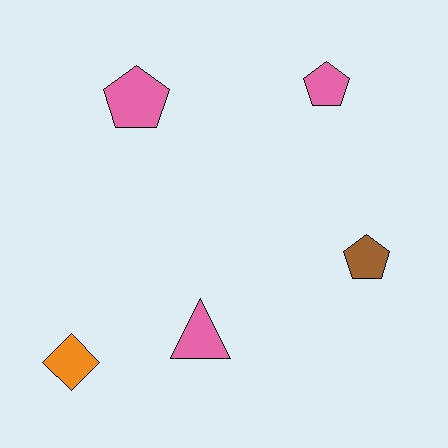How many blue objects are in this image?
There are no blue objects.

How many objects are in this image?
There are 5 objects.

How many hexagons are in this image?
There are no hexagons.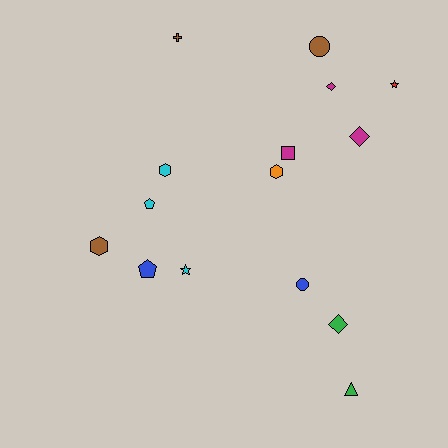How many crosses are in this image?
There is 1 cross.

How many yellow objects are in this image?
There are no yellow objects.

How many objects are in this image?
There are 15 objects.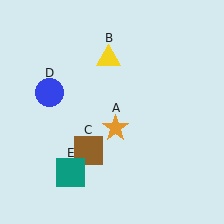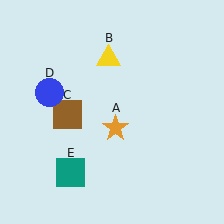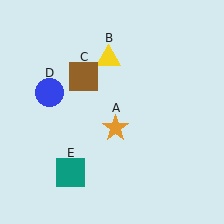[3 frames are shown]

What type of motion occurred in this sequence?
The brown square (object C) rotated clockwise around the center of the scene.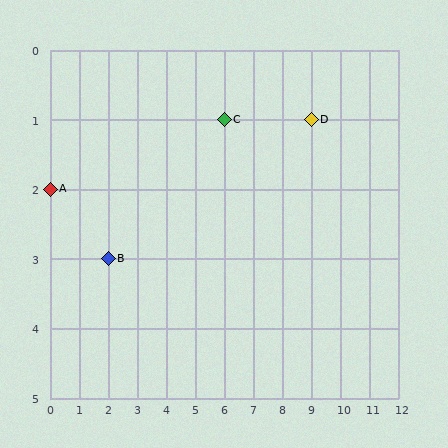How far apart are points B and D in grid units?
Points B and D are 7 columns and 2 rows apart (about 7.3 grid units diagonally).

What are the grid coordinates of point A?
Point A is at grid coordinates (0, 2).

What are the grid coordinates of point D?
Point D is at grid coordinates (9, 1).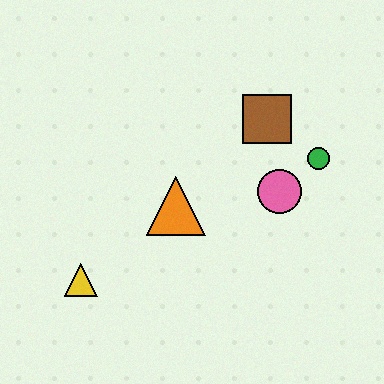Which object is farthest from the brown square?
The yellow triangle is farthest from the brown square.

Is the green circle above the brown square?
No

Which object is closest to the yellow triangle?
The orange triangle is closest to the yellow triangle.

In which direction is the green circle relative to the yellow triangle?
The green circle is to the right of the yellow triangle.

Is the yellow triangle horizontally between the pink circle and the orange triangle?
No